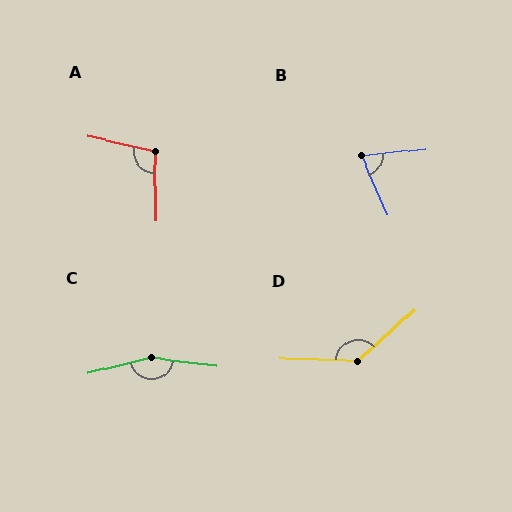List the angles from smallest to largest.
B (73°), A (104°), D (136°), C (159°).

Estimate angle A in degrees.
Approximately 104 degrees.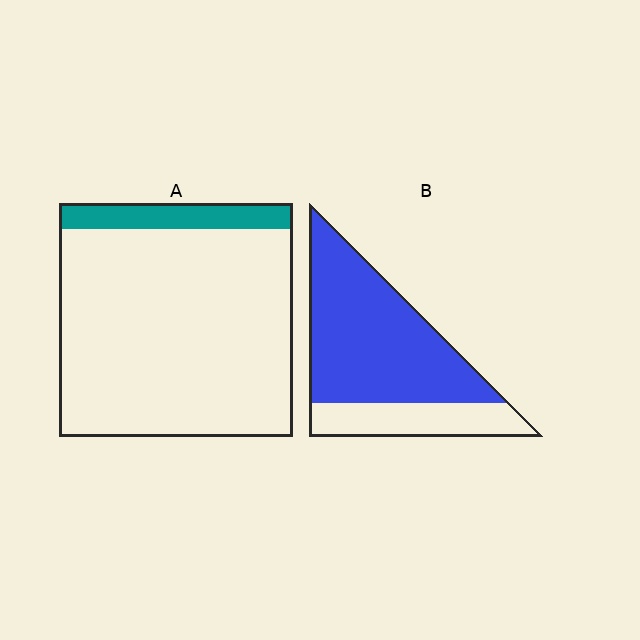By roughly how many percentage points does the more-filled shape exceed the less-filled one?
By roughly 60 percentage points (B over A).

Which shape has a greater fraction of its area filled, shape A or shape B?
Shape B.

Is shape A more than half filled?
No.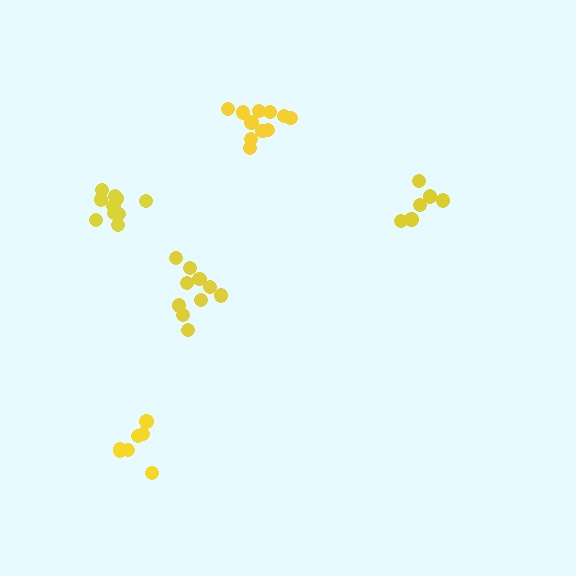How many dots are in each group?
Group 1: 7 dots, Group 2: 11 dots, Group 3: 6 dots, Group 4: 11 dots, Group 5: 10 dots (45 total).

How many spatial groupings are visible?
There are 5 spatial groupings.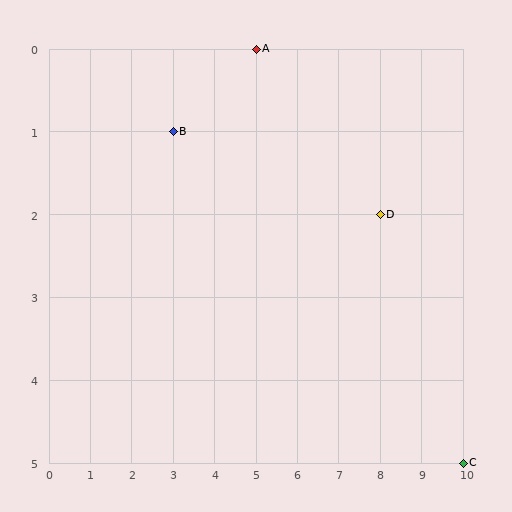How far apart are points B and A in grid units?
Points B and A are 2 columns and 1 row apart (about 2.2 grid units diagonally).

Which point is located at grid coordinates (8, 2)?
Point D is at (8, 2).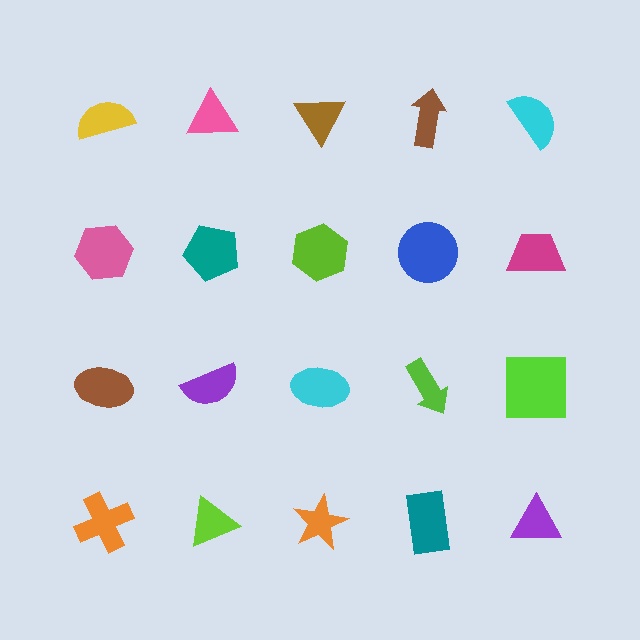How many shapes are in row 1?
5 shapes.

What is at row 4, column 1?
An orange cross.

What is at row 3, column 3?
A cyan ellipse.